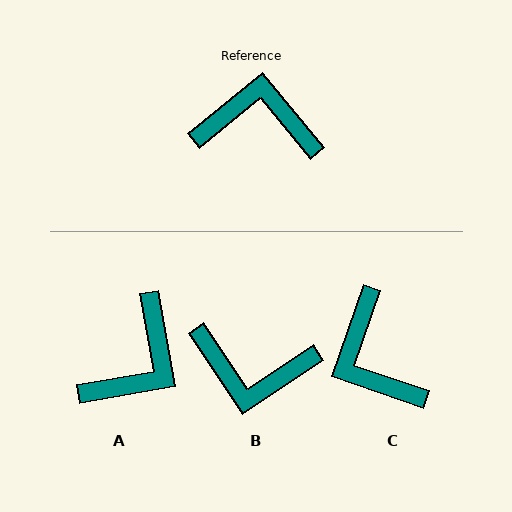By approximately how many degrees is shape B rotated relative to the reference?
Approximately 174 degrees counter-clockwise.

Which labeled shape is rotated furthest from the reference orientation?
B, about 174 degrees away.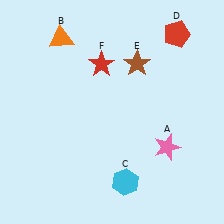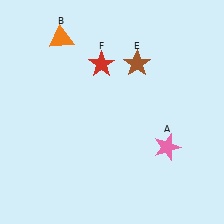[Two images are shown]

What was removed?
The red pentagon (D), the cyan hexagon (C) were removed in Image 2.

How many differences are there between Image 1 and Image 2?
There are 2 differences between the two images.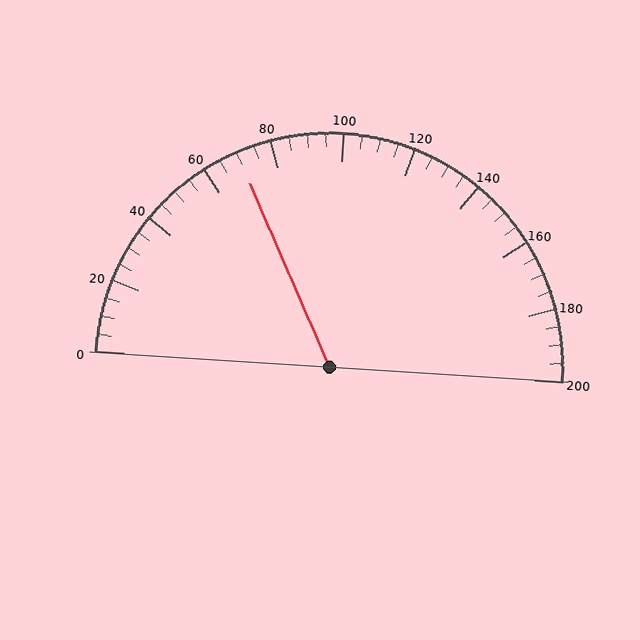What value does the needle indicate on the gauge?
The needle indicates approximately 70.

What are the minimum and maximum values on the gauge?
The gauge ranges from 0 to 200.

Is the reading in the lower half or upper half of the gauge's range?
The reading is in the lower half of the range (0 to 200).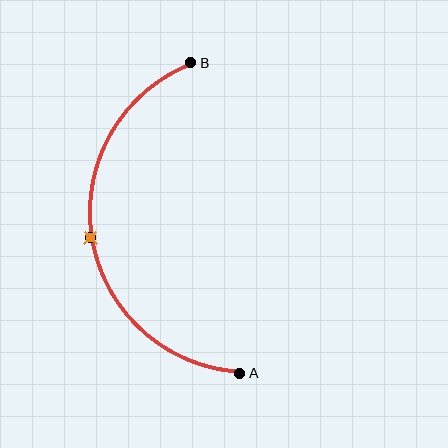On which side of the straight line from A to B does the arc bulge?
The arc bulges to the left of the straight line connecting A and B.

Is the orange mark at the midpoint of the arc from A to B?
Yes. The orange mark lies on the arc at equal arc-length from both A and B — it is the arc midpoint.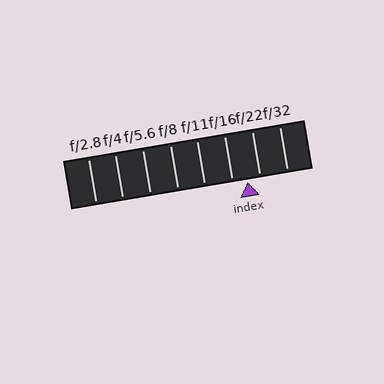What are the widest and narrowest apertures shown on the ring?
The widest aperture shown is f/2.8 and the narrowest is f/32.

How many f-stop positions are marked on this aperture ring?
There are 8 f-stop positions marked.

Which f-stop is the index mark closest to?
The index mark is closest to f/22.